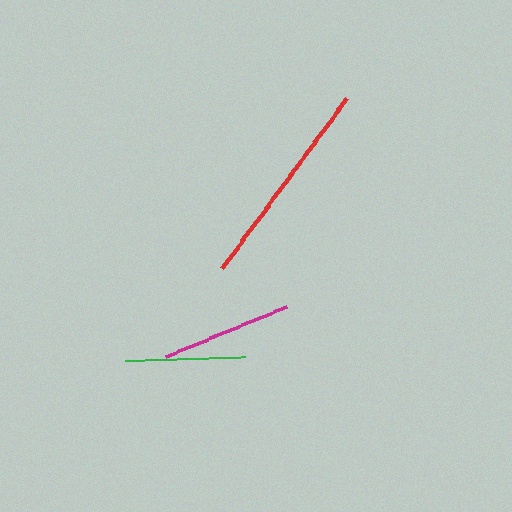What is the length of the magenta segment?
The magenta segment is approximately 130 pixels long.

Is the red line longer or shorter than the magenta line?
The red line is longer than the magenta line.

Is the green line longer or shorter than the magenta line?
The magenta line is longer than the green line.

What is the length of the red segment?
The red segment is approximately 210 pixels long.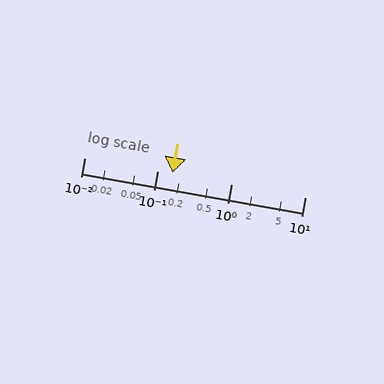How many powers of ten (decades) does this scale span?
The scale spans 3 decades, from 0.01 to 10.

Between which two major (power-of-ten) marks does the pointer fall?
The pointer is between 0.1 and 1.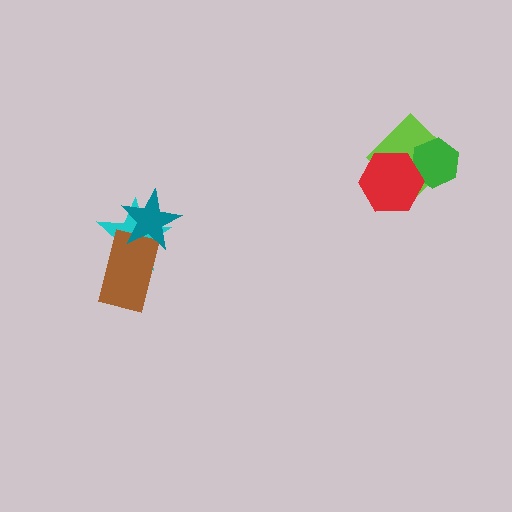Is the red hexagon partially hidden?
No, no other shape covers it.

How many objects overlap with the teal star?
2 objects overlap with the teal star.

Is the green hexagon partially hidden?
Yes, it is partially covered by another shape.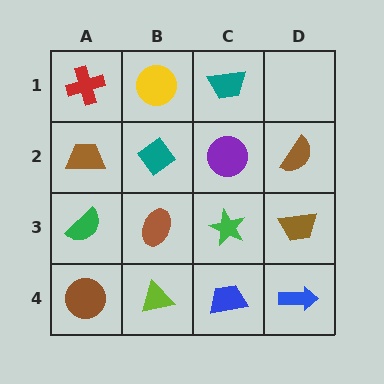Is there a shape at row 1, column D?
No, that cell is empty.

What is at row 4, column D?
A blue arrow.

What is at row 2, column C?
A purple circle.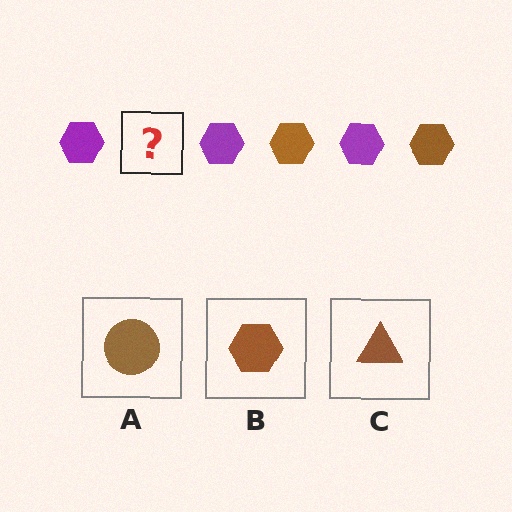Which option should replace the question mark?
Option B.